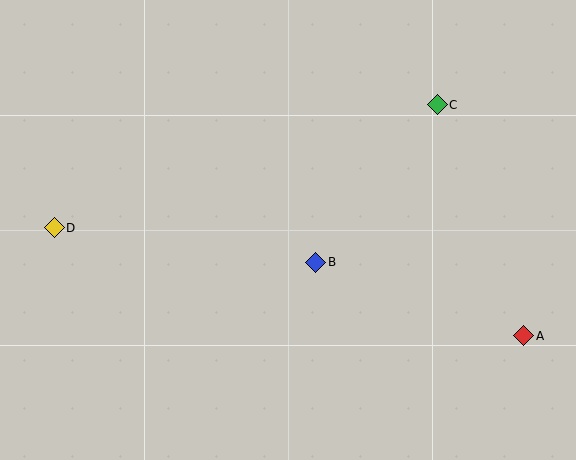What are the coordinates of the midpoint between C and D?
The midpoint between C and D is at (246, 166).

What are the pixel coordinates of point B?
Point B is at (316, 262).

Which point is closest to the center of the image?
Point B at (316, 262) is closest to the center.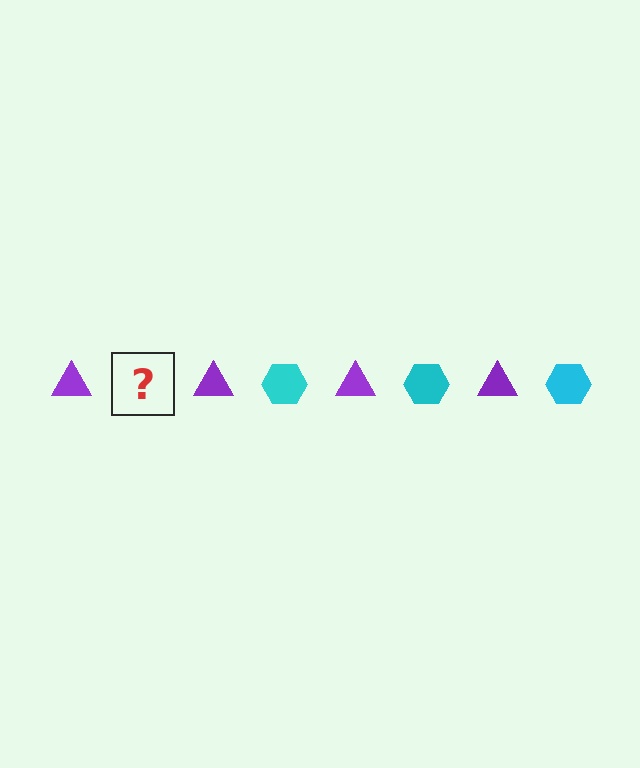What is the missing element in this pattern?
The missing element is a cyan hexagon.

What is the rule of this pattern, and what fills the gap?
The rule is that the pattern alternates between purple triangle and cyan hexagon. The gap should be filled with a cyan hexagon.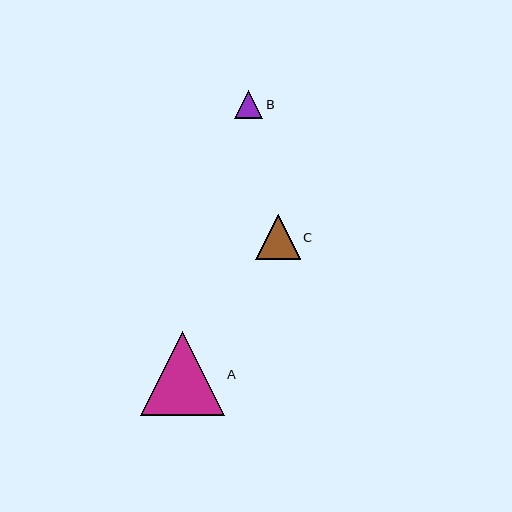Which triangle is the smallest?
Triangle B is the smallest with a size of approximately 28 pixels.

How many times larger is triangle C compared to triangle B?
Triangle C is approximately 1.6 times the size of triangle B.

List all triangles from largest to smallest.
From largest to smallest: A, C, B.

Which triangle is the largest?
Triangle A is the largest with a size of approximately 84 pixels.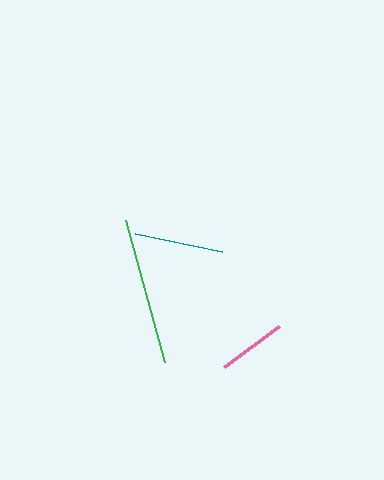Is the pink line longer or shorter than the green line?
The green line is longer than the pink line.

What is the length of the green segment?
The green segment is approximately 148 pixels long.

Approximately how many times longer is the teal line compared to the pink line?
The teal line is approximately 1.3 times the length of the pink line.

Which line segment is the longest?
The green line is the longest at approximately 148 pixels.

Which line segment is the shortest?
The pink line is the shortest at approximately 68 pixels.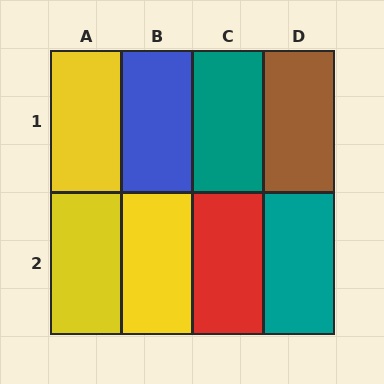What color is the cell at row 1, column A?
Yellow.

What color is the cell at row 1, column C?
Teal.